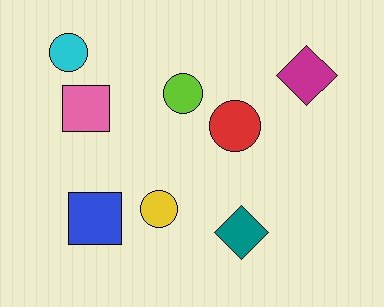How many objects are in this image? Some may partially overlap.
There are 8 objects.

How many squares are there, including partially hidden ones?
There are 2 squares.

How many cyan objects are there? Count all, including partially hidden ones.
There is 1 cyan object.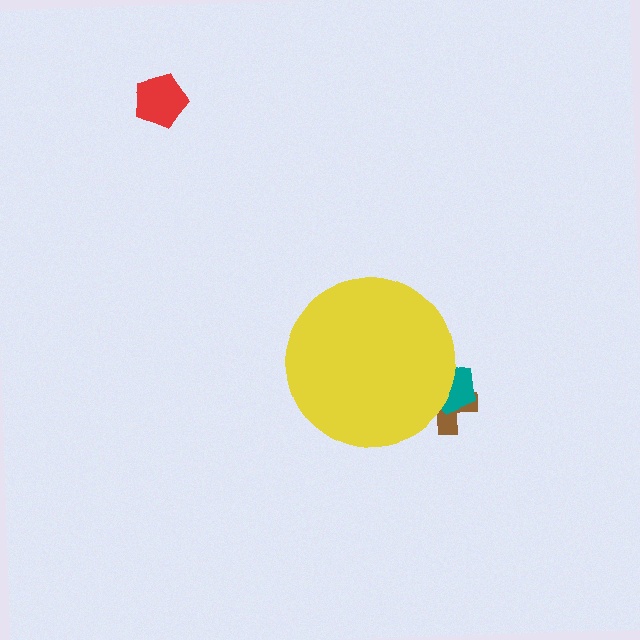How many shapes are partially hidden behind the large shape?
2 shapes are partially hidden.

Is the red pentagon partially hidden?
No, the red pentagon is fully visible.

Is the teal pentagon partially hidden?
Yes, the teal pentagon is partially hidden behind the yellow circle.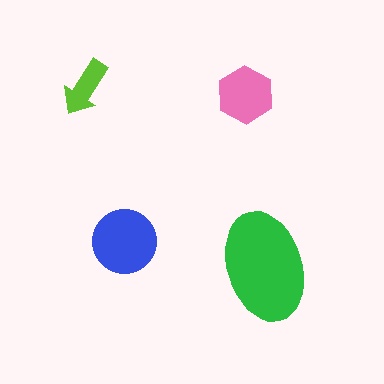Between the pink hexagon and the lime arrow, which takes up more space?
The pink hexagon.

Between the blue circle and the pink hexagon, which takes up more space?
The blue circle.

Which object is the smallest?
The lime arrow.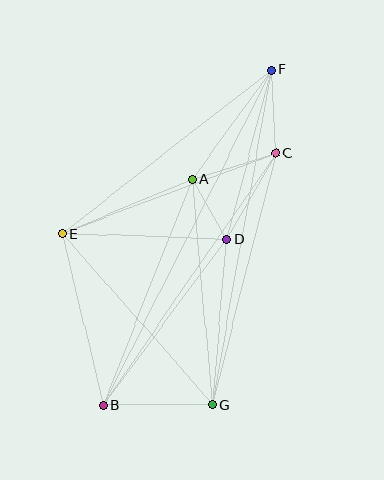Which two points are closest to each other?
Points A and D are closest to each other.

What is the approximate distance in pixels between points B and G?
The distance between B and G is approximately 109 pixels.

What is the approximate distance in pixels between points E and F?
The distance between E and F is approximately 266 pixels.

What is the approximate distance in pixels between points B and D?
The distance between B and D is approximately 207 pixels.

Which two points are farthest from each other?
Points B and F are farthest from each other.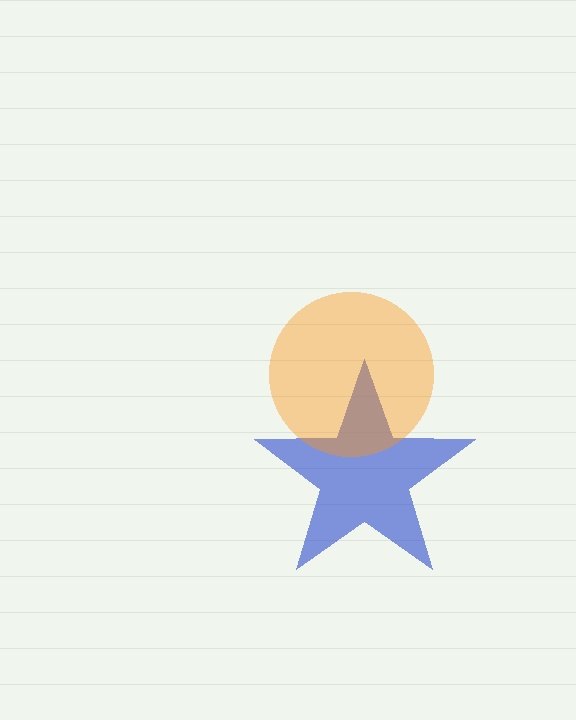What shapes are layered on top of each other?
The layered shapes are: a blue star, an orange circle.